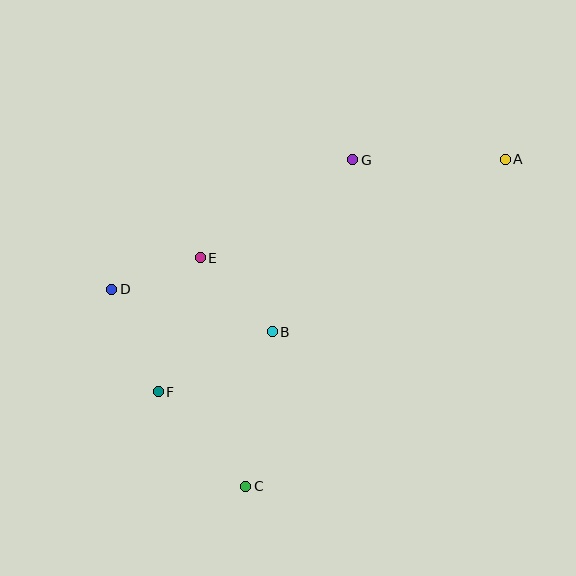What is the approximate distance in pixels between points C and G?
The distance between C and G is approximately 344 pixels.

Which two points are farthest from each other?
Points A and C are farthest from each other.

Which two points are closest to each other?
Points D and E are closest to each other.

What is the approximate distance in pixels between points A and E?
The distance between A and E is approximately 321 pixels.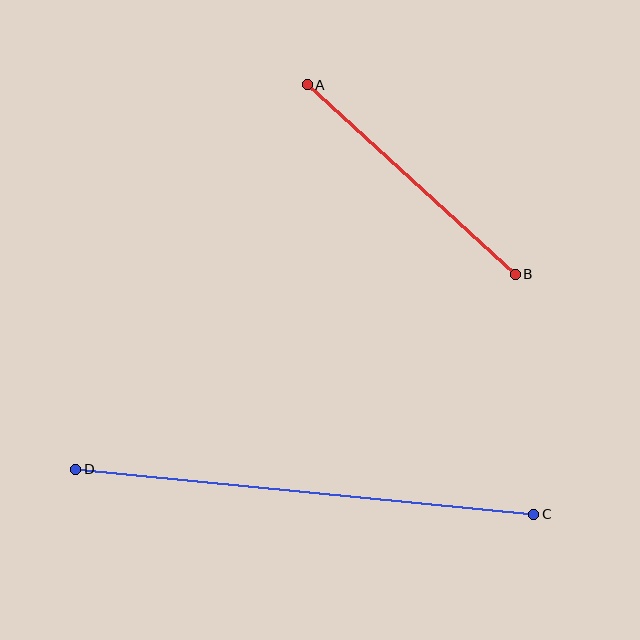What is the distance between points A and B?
The distance is approximately 281 pixels.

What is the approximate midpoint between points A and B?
The midpoint is at approximately (411, 180) pixels.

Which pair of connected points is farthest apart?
Points C and D are farthest apart.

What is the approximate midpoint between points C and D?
The midpoint is at approximately (305, 492) pixels.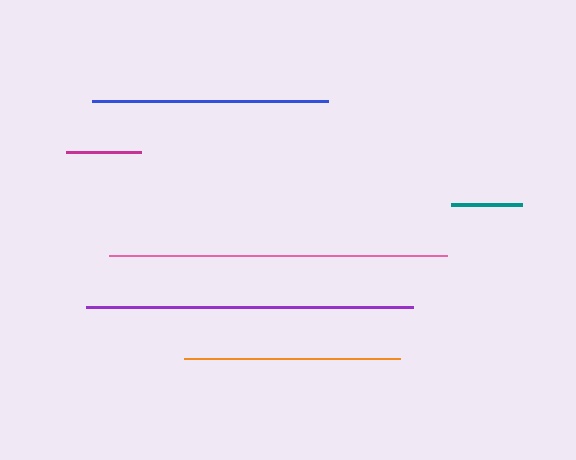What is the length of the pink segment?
The pink segment is approximately 337 pixels long.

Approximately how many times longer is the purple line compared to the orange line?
The purple line is approximately 1.5 times the length of the orange line.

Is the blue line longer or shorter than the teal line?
The blue line is longer than the teal line.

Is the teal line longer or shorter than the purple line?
The purple line is longer than the teal line.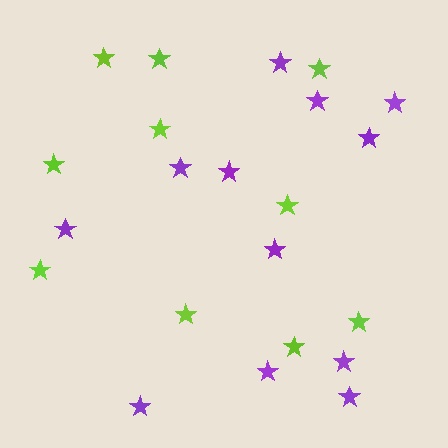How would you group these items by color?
There are 2 groups: one group of lime stars (10) and one group of purple stars (12).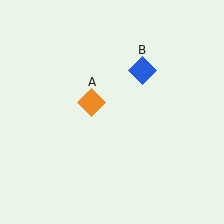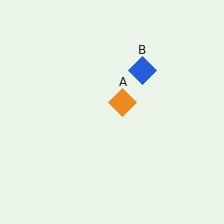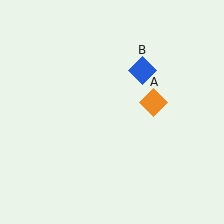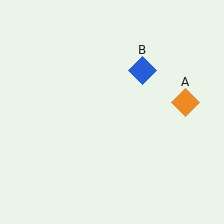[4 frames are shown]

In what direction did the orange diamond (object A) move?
The orange diamond (object A) moved right.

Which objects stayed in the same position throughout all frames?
Blue diamond (object B) remained stationary.